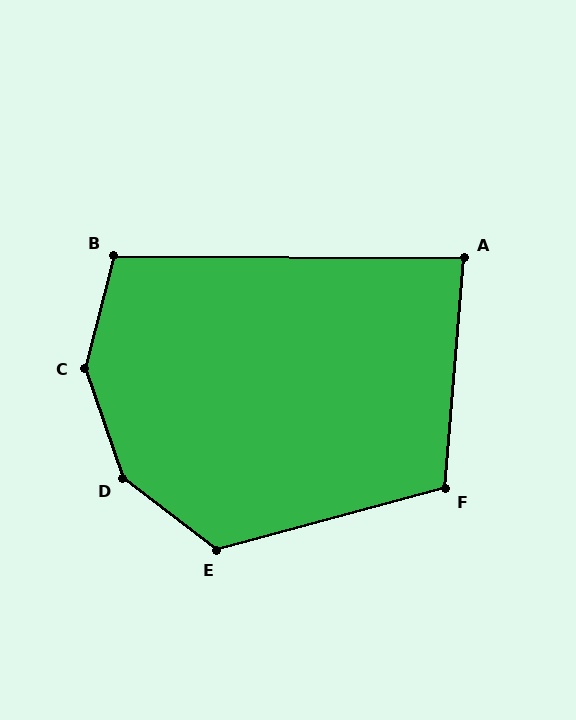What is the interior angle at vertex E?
Approximately 127 degrees (obtuse).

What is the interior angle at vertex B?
Approximately 104 degrees (obtuse).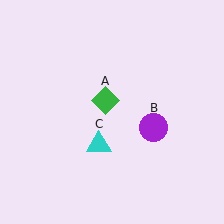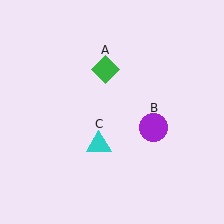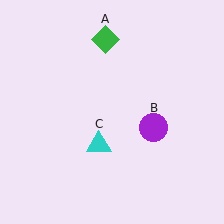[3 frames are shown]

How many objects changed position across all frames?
1 object changed position: green diamond (object A).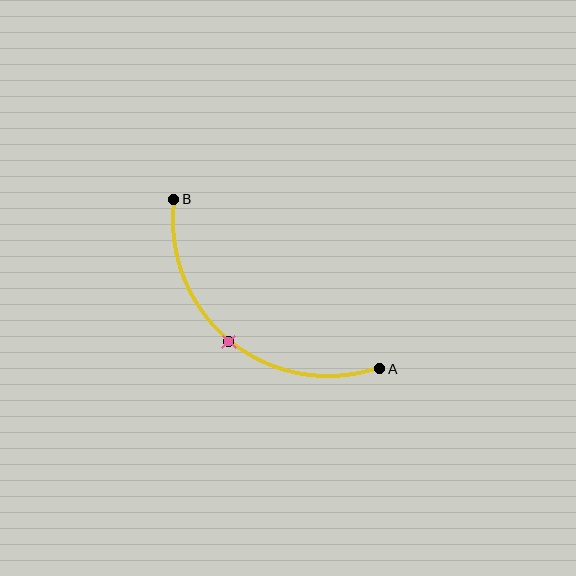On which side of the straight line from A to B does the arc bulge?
The arc bulges below and to the left of the straight line connecting A and B.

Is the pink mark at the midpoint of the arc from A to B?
Yes. The pink mark lies on the arc at equal arc-length from both A and B — it is the arc midpoint.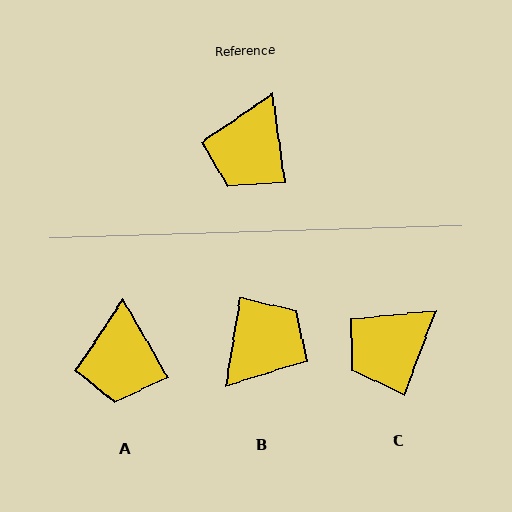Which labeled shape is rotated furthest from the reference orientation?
B, about 163 degrees away.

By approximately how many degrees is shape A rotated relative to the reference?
Approximately 22 degrees counter-clockwise.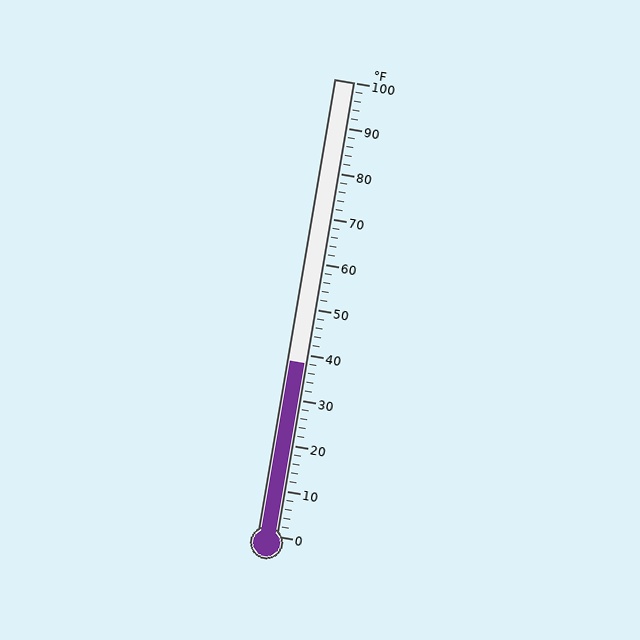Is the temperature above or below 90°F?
The temperature is below 90°F.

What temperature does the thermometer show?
The thermometer shows approximately 38°F.